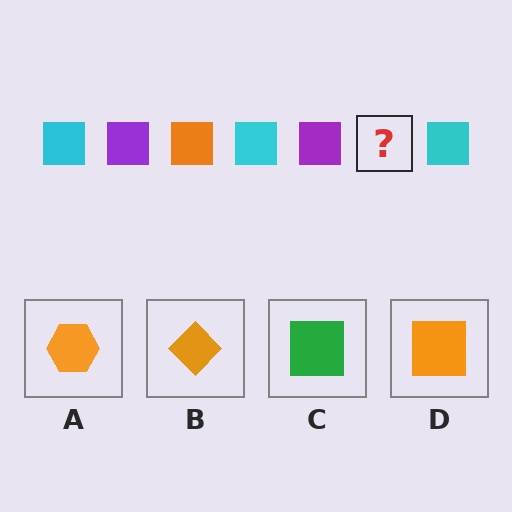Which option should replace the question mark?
Option D.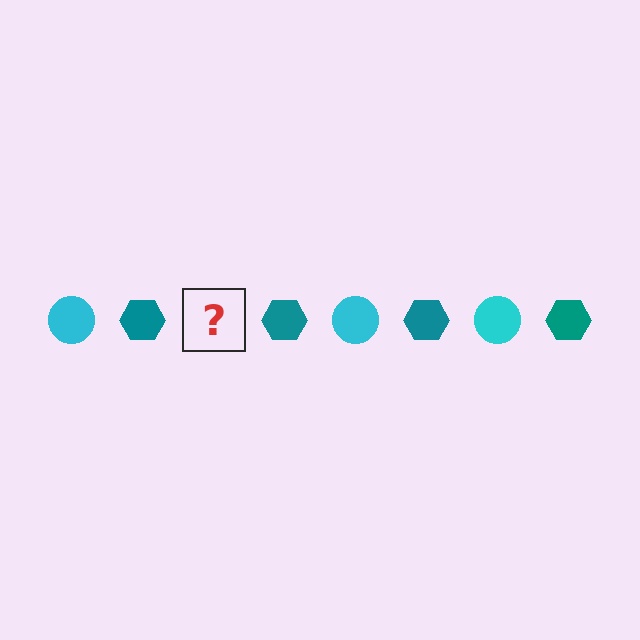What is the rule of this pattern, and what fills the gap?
The rule is that the pattern alternates between cyan circle and teal hexagon. The gap should be filled with a cyan circle.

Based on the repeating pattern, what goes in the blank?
The blank should be a cyan circle.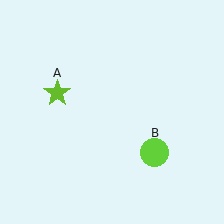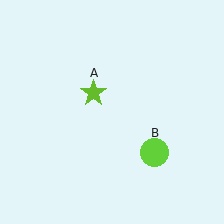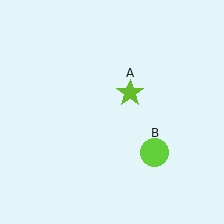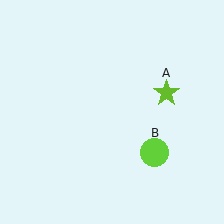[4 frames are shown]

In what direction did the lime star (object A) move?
The lime star (object A) moved right.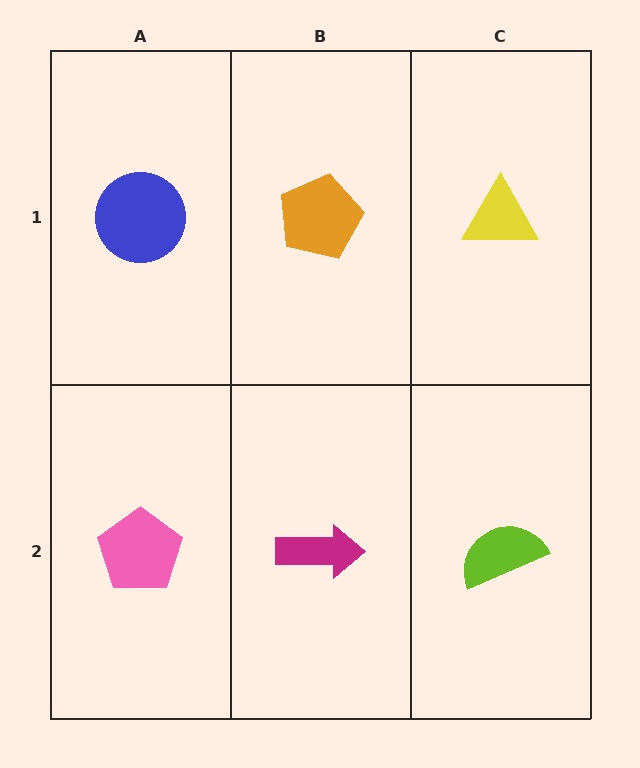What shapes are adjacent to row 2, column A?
A blue circle (row 1, column A), a magenta arrow (row 2, column B).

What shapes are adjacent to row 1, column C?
A lime semicircle (row 2, column C), an orange pentagon (row 1, column B).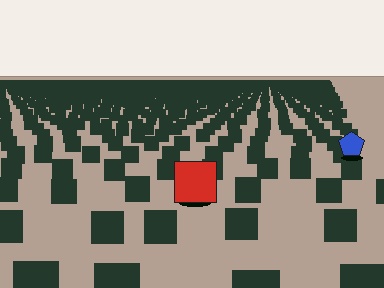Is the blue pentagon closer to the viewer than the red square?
No. The red square is closer — you can tell from the texture gradient: the ground texture is coarser near it.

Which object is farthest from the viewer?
The blue pentagon is farthest from the viewer. It appears smaller and the ground texture around it is denser.